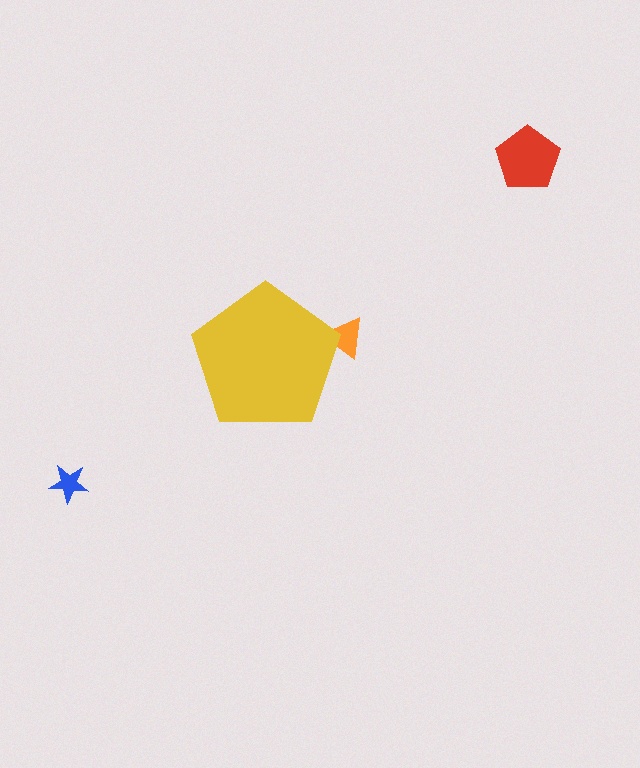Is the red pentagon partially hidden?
No, the red pentagon is fully visible.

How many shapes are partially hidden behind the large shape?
1 shape is partially hidden.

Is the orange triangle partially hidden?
Yes, the orange triangle is partially hidden behind the yellow pentagon.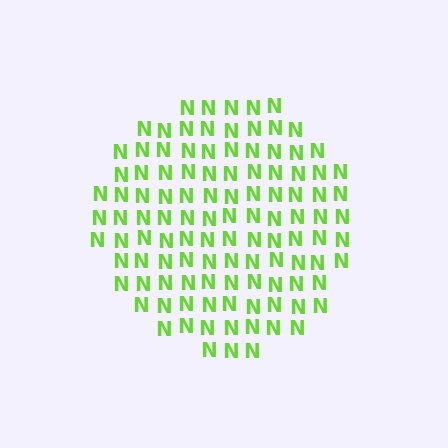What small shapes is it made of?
It is made of small letter N's.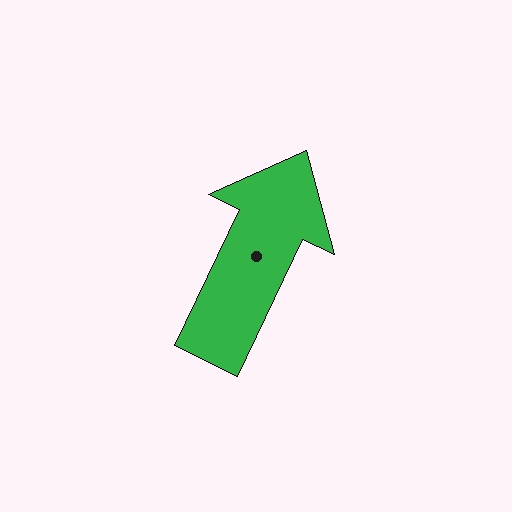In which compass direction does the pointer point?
Northeast.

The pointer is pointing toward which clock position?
Roughly 1 o'clock.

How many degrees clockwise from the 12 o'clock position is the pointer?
Approximately 26 degrees.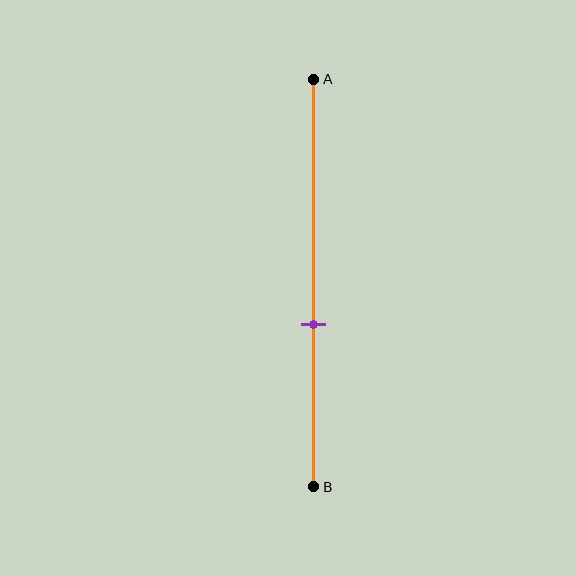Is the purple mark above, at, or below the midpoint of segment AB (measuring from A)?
The purple mark is below the midpoint of segment AB.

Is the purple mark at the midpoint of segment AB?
No, the mark is at about 60% from A, not at the 50% midpoint.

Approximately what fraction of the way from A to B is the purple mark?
The purple mark is approximately 60% of the way from A to B.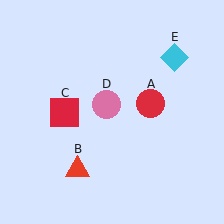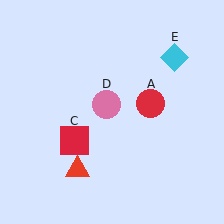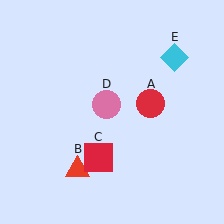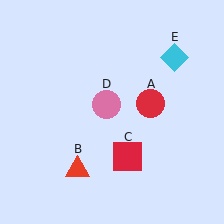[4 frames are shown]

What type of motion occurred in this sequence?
The red square (object C) rotated counterclockwise around the center of the scene.